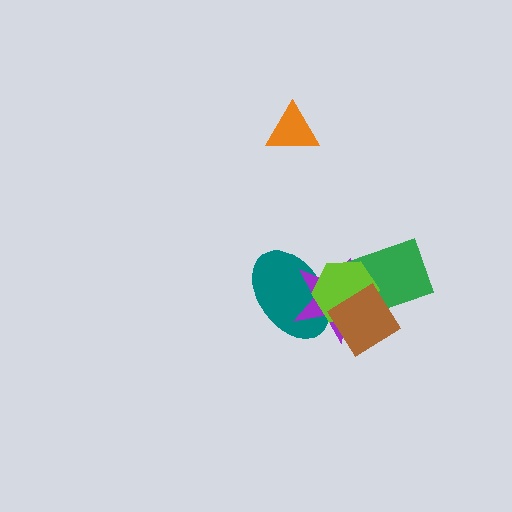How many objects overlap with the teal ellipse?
3 objects overlap with the teal ellipse.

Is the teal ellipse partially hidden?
Yes, it is partially covered by another shape.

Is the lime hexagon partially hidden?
Yes, it is partially covered by another shape.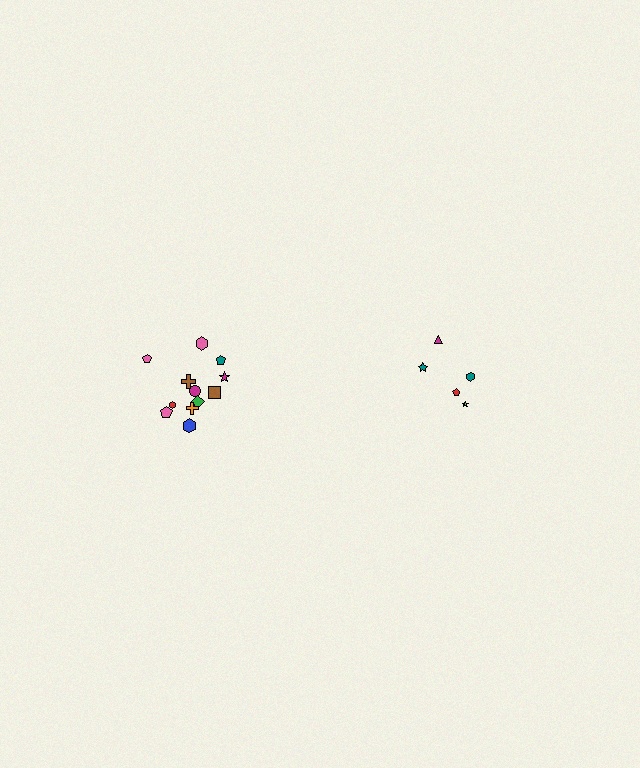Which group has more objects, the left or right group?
The left group.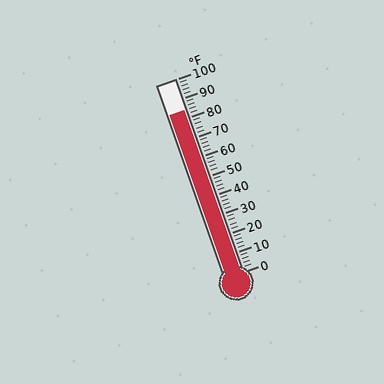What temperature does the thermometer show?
The thermometer shows approximately 84°F.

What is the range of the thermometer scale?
The thermometer scale ranges from 0°F to 100°F.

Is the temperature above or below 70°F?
The temperature is above 70°F.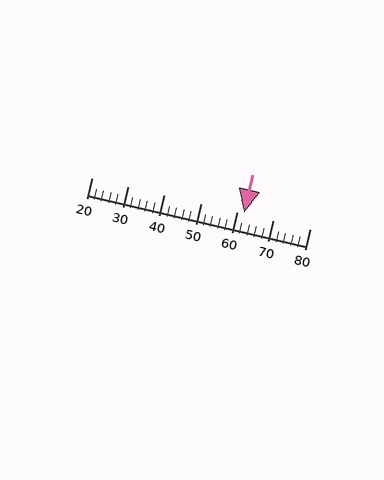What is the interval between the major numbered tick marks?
The major tick marks are spaced 10 units apart.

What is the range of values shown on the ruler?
The ruler shows values from 20 to 80.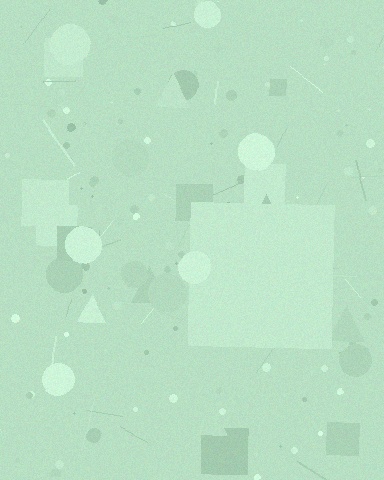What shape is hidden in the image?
A square is hidden in the image.